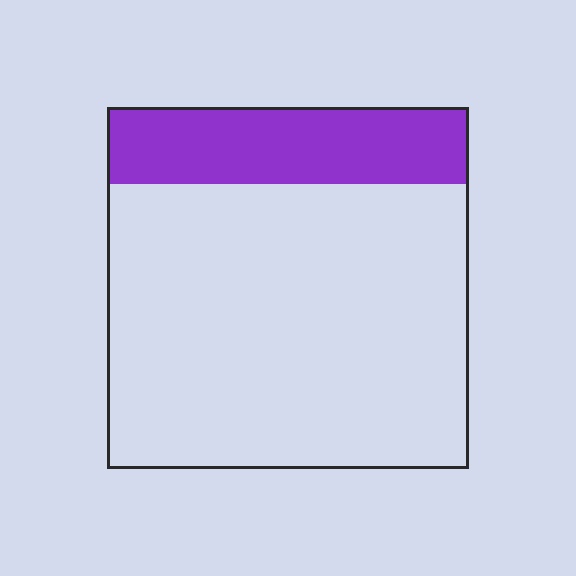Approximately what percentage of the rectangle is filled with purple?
Approximately 20%.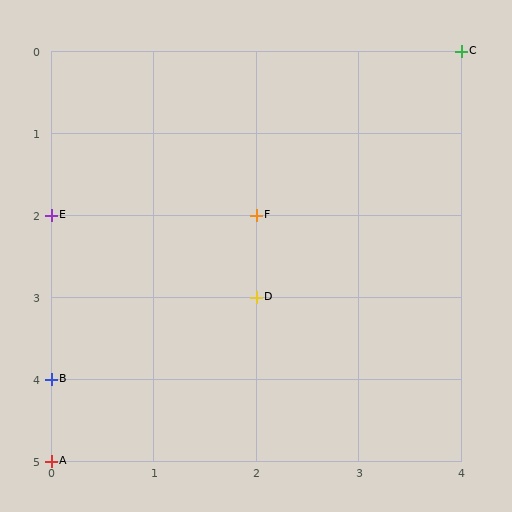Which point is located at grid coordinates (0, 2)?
Point E is at (0, 2).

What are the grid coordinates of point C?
Point C is at grid coordinates (4, 0).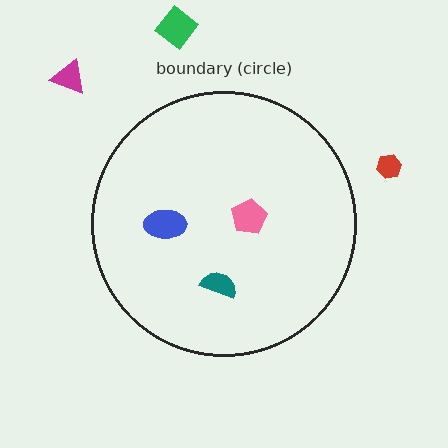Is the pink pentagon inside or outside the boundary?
Inside.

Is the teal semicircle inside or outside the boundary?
Inside.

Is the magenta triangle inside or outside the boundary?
Outside.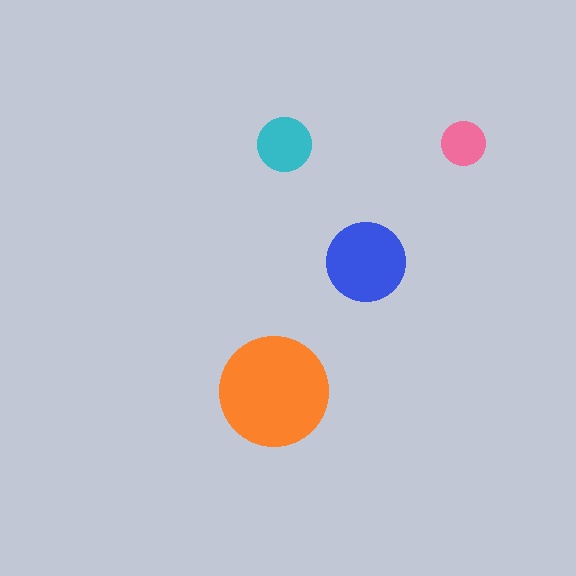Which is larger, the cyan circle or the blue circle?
The blue one.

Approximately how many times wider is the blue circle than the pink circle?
About 2 times wider.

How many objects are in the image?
There are 4 objects in the image.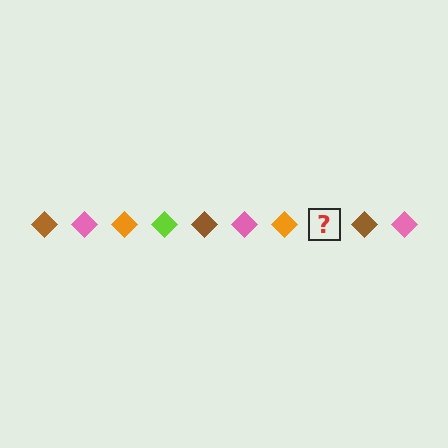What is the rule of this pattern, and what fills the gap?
The rule is that the pattern cycles through brown, pink, orange, lime diamonds. The gap should be filled with a lime diamond.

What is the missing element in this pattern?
The missing element is a lime diamond.